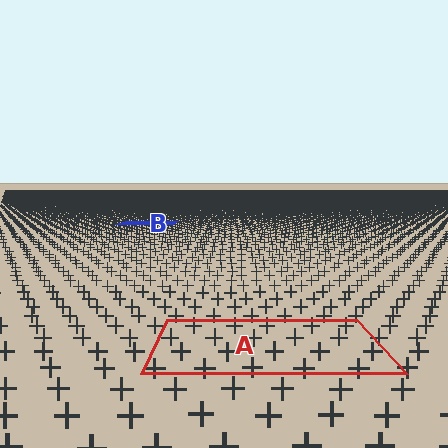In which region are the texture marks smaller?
The texture marks are smaller in region B, because it is farther away.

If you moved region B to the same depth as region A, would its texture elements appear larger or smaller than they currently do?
They would appear larger. At a closer depth, the same texture elements are projected at a bigger on-screen size.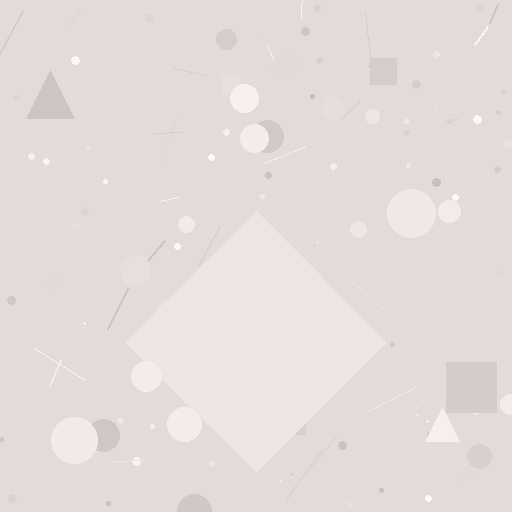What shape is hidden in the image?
A diamond is hidden in the image.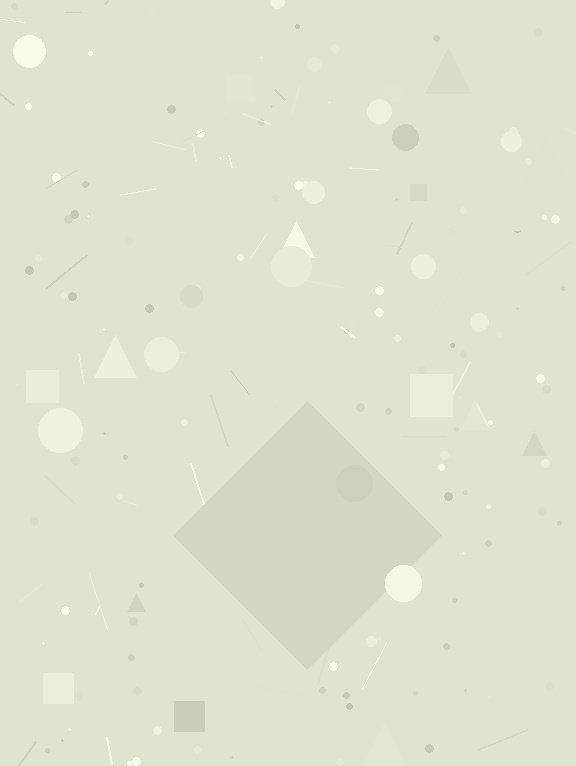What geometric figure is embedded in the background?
A diamond is embedded in the background.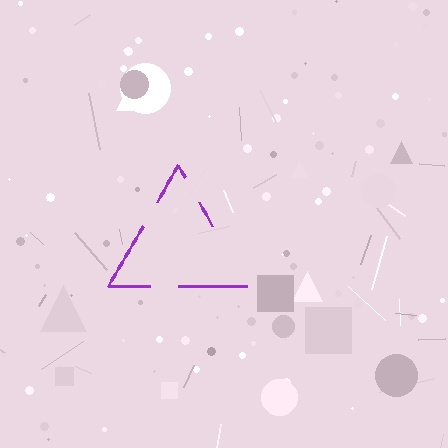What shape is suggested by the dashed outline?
The dashed outline suggests a triangle.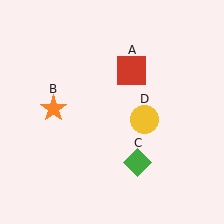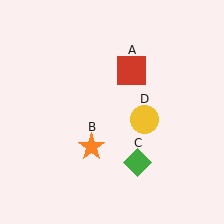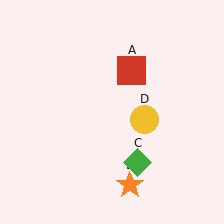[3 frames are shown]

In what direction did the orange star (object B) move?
The orange star (object B) moved down and to the right.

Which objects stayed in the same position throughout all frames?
Red square (object A) and green diamond (object C) and yellow circle (object D) remained stationary.